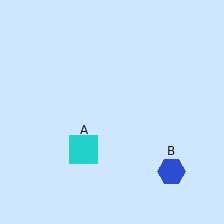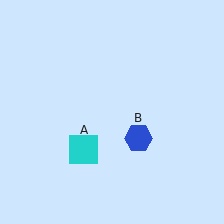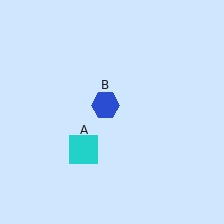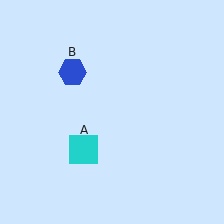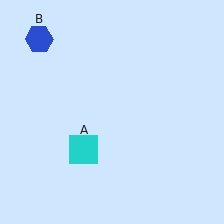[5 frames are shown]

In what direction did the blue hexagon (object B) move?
The blue hexagon (object B) moved up and to the left.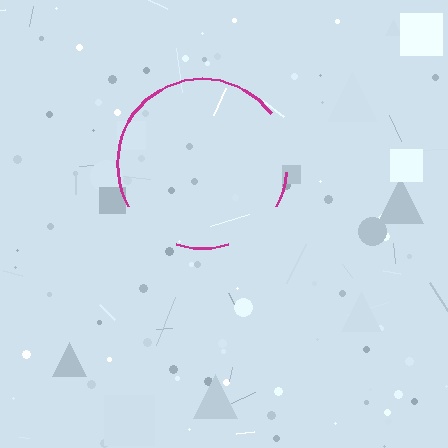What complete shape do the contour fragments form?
The contour fragments form a circle.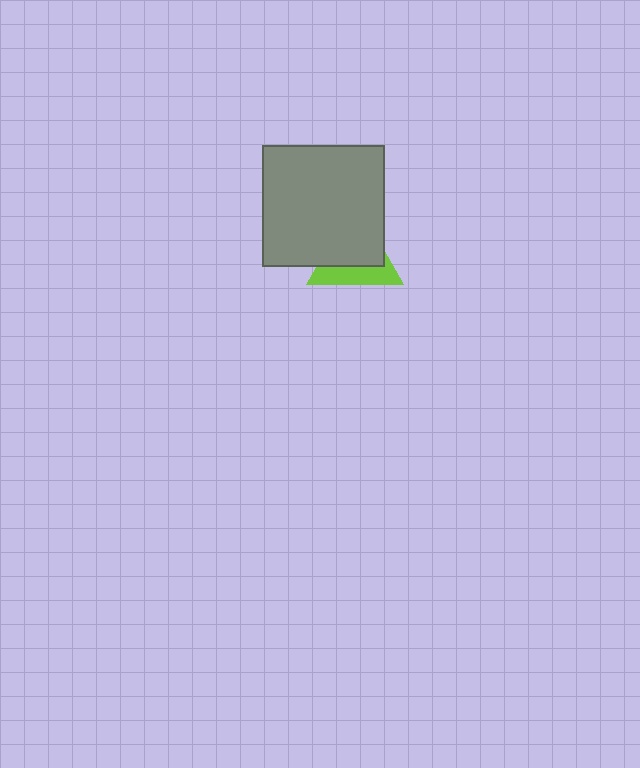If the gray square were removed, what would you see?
You would see the complete lime triangle.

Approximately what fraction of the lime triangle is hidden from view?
Roughly 61% of the lime triangle is hidden behind the gray square.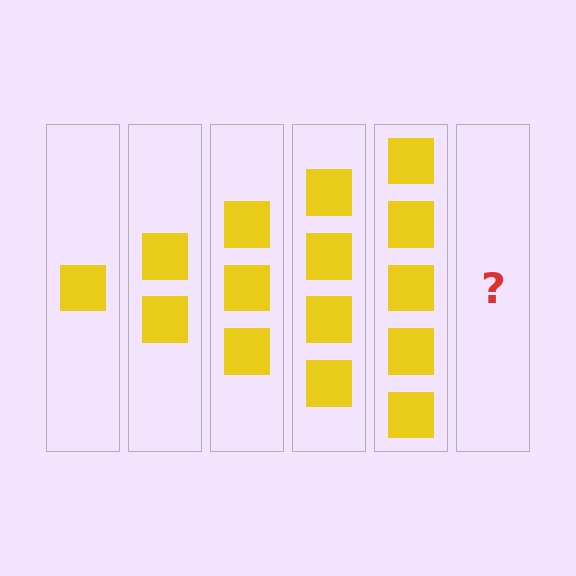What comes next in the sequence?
The next element should be 6 squares.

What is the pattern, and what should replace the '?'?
The pattern is that each step adds one more square. The '?' should be 6 squares.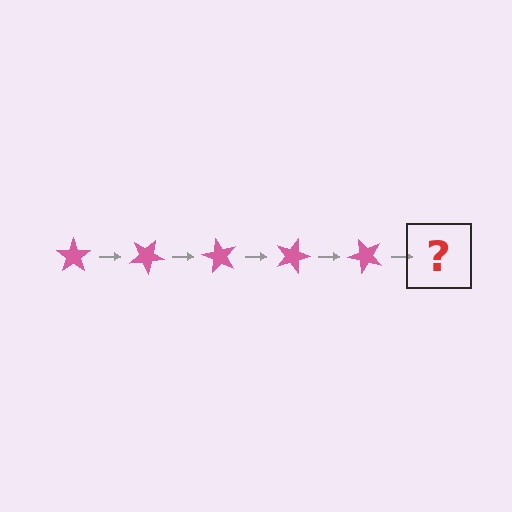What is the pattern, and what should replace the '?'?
The pattern is that the star rotates 30 degrees each step. The '?' should be a pink star rotated 150 degrees.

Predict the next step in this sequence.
The next step is a pink star rotated 150 degrees.